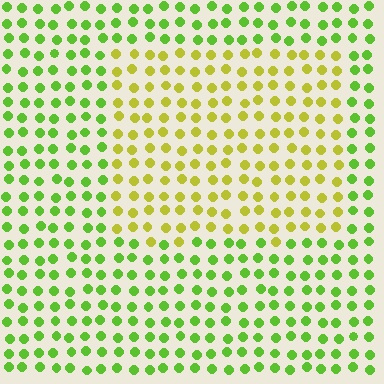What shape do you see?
I see a rectangle.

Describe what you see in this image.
The image is filled with small lime elements in a uniform arrangement. A rectangle-shaped region is visible where the elements are tinted to a slightly different hue, forming a subtle color boundary.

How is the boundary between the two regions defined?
The boundary is defined purely by a slight shift in hue (about 39 degrees). Spacing, size, and orientation are identical on both sides.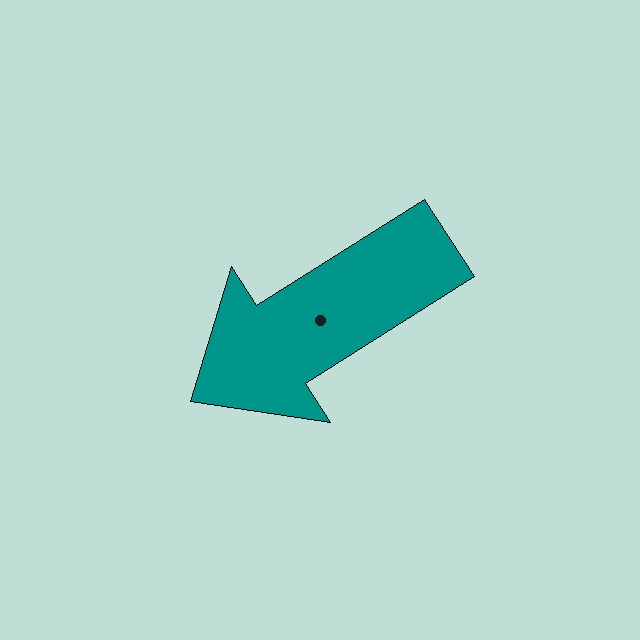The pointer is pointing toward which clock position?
Roughly 8 o'clock.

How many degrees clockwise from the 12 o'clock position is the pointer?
Approximately 238 degrees.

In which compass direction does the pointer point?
Southwest.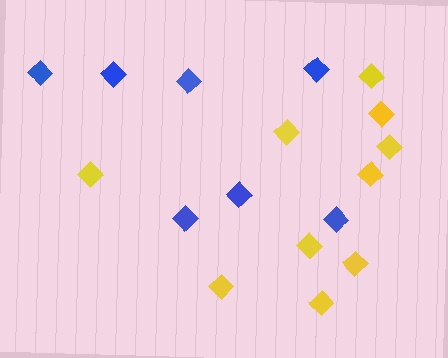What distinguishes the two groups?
There are 2 groups: one group of yellow diamonds (10) and one group of blue diamonds (7).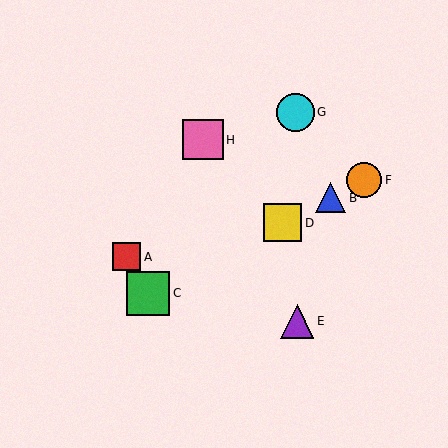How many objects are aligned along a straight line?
4 objects (B, C, D, F) are aligned along a straight line.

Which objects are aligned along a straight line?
Objects B, C, D, F are aligned along a straight line.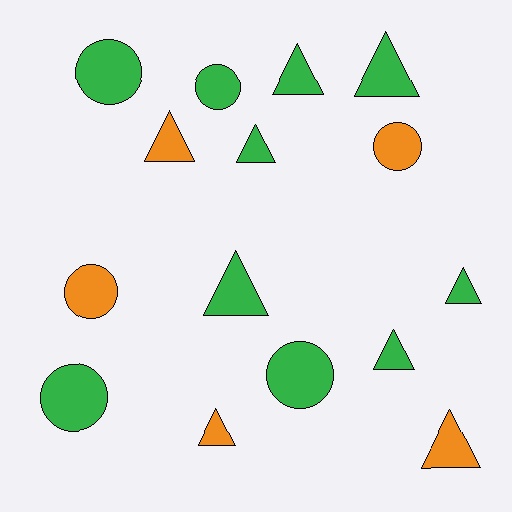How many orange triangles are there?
There are 3 orange triangles.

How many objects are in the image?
There are 15 objects.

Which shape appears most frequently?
Triangle, with 9 objects.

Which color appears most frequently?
Green, with 10 objects.